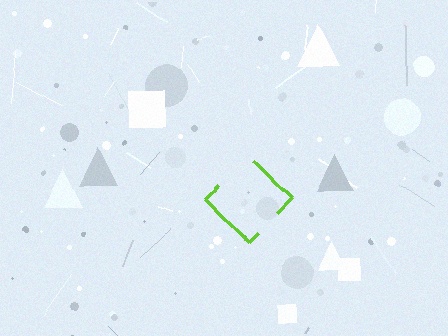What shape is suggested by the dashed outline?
The dashed outline suggests a diamond.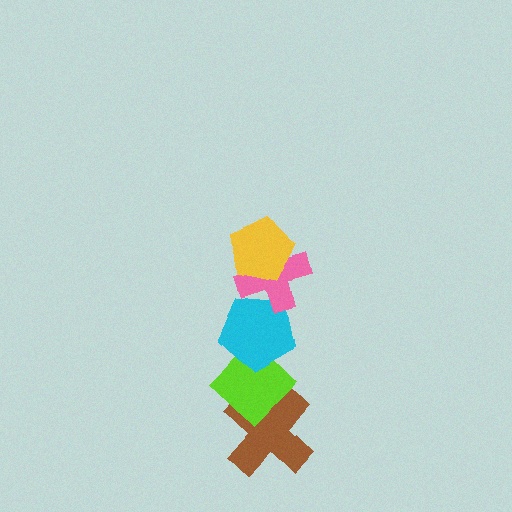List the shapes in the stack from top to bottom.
From top to bottom: the yellow pentagon, the pink cross, the cyan pentagon, the lime diamond, the brown cross.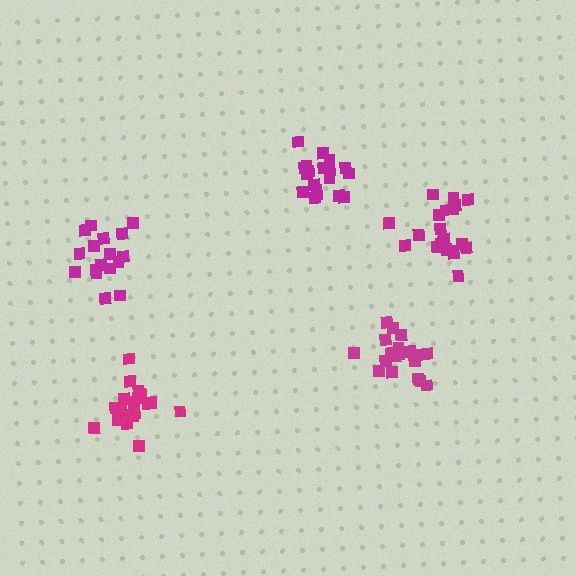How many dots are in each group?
Group 1: 21 dots, Group 2: 21 dots, Group 3: 20 dots, Group 4: 19 dots, Group 5: 17 dots (98 total).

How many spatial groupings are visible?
There are 5 spatial groupings.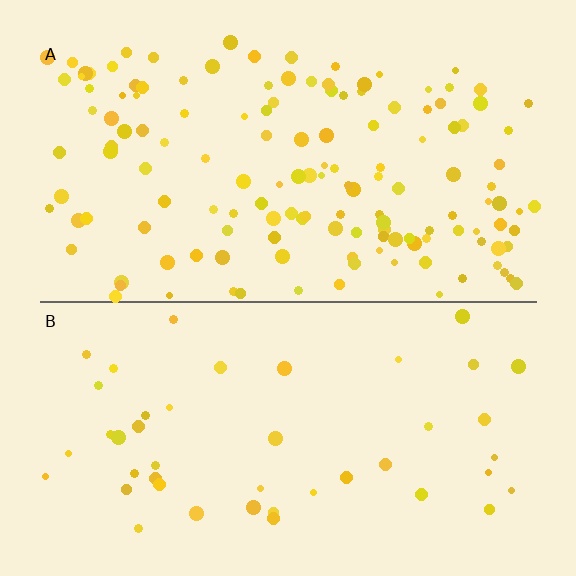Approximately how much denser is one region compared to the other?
Approximately 3.2× — region A over region B.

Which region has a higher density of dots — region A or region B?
A (the top).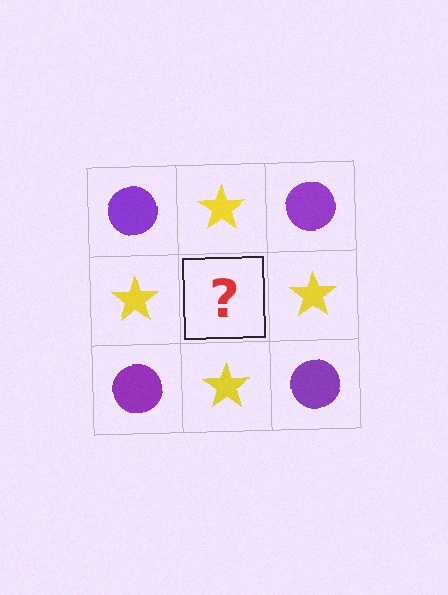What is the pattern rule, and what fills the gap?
The rule is that it alternates purple circle and yellow star in a checkerboard pattern. The gap should be filled with a purple circle.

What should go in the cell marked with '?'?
The missing cell should contain a purple circle.